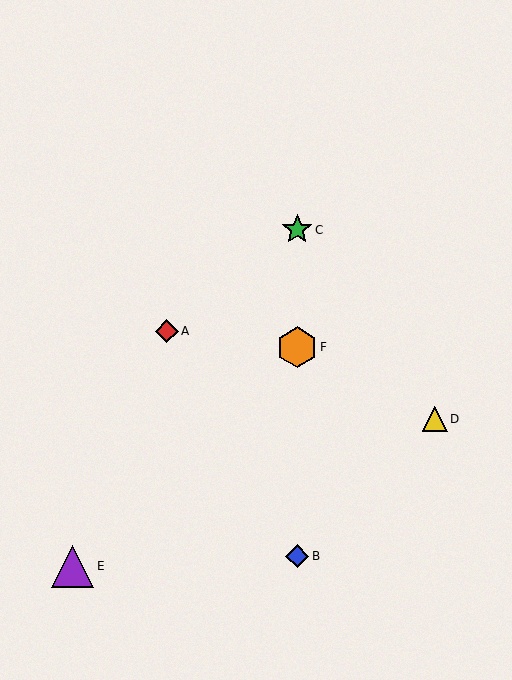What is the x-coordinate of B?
Object B is at x≈297.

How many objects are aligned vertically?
3 objects (B, C, F) are aligned vertically.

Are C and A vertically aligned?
No, C is at x≈297 and A is at x≈167.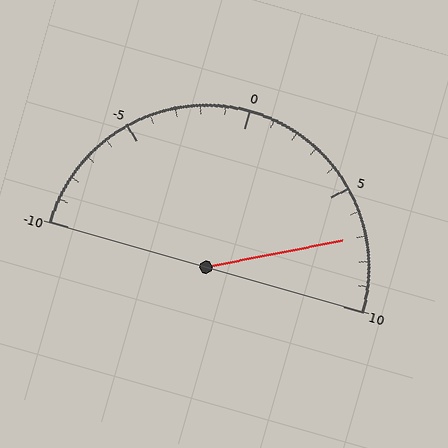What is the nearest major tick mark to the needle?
The nearest major tick mark is 5.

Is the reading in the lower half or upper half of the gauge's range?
The reading is in the upper half of the range (-10 to 10).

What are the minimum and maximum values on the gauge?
The gauge ranges from -10 to 10.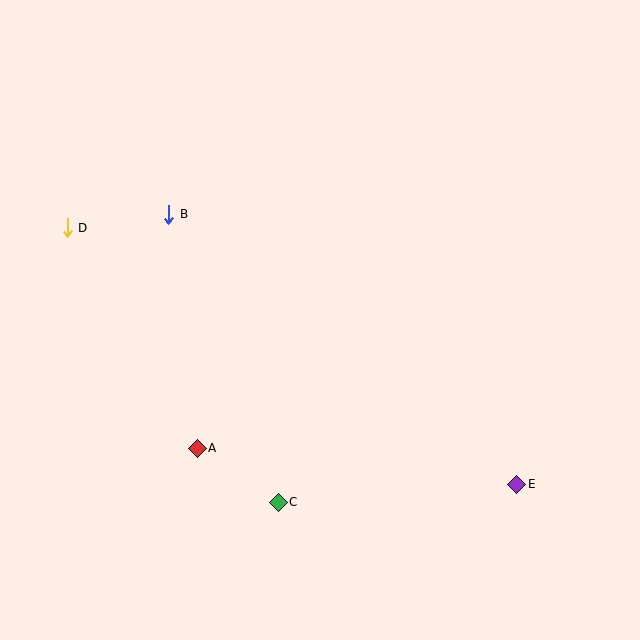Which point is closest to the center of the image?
Point A at (197, 448) is closest to the center.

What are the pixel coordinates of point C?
Point C is at (278, 502).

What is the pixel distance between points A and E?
The distance between A and E is 322 pixels.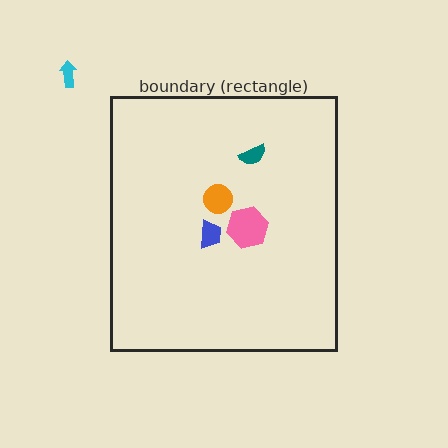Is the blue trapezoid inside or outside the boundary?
Inside.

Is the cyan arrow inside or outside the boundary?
Outside.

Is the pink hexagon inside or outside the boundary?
Inside.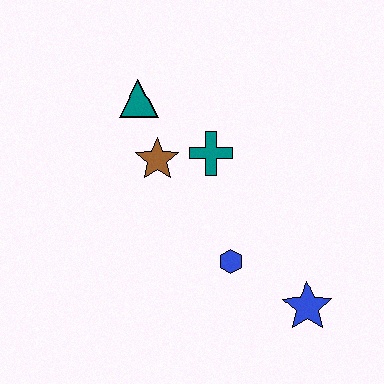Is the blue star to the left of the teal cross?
No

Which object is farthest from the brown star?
The blue star is farthest from the brown star.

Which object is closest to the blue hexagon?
The blue star is closest to the blue hexagon.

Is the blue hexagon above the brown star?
No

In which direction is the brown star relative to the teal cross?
The brown star is to the left of the teal cross.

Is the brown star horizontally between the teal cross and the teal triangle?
Yes